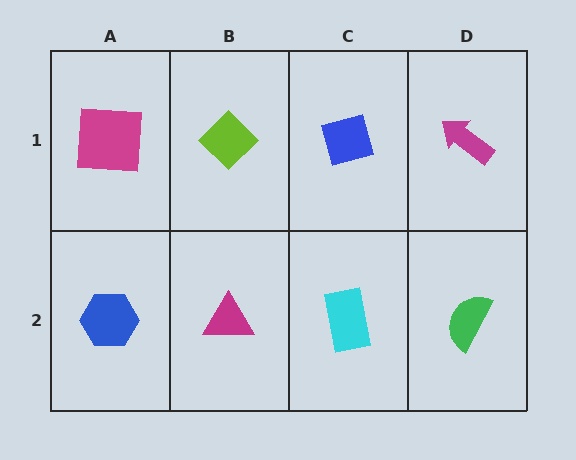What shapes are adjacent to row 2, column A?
A magenta square (row 1, column A), a magenta triangle (row 2, column B).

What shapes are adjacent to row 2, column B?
A lime diamond (row 1, column B), a blue hexagon (row 2, column A), a cyan rectangle (row 2, column C).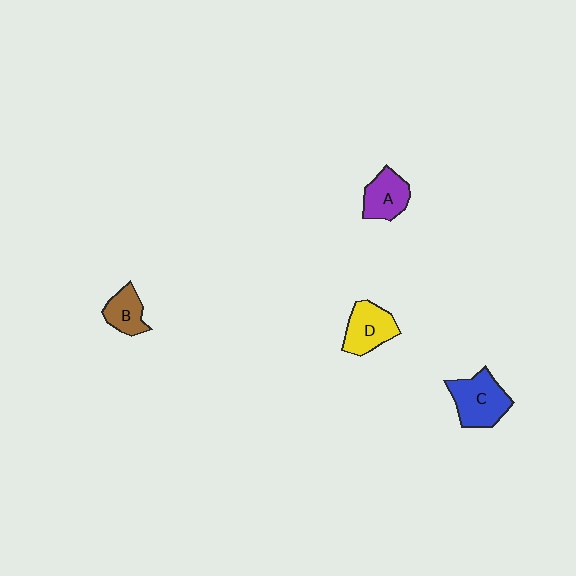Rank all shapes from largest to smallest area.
From largest to smallest: C (blue), D (yellow), A (purple), B (brown).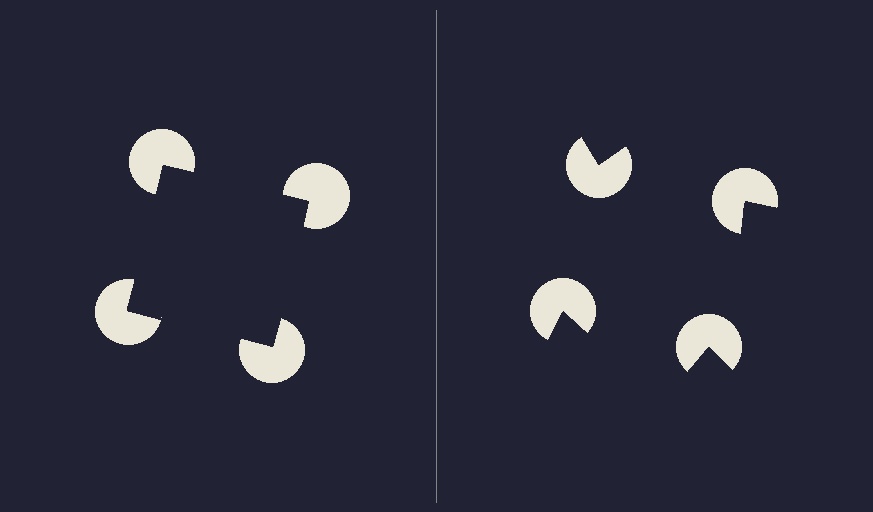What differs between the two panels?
The pac-man discs are positioned identically on both sides; only the wedge orientations differ. On the left they align to a square; on the right they are misaligned.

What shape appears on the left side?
An illusory square.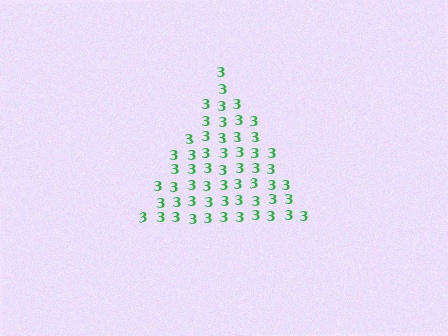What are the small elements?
The small elements are digit 3's.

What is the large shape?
The large shape is a triangle.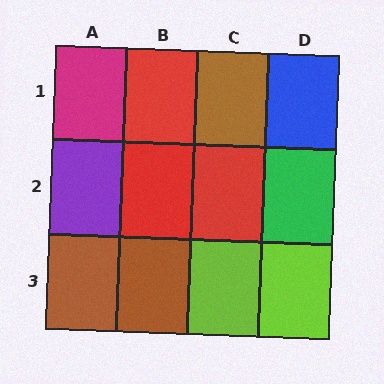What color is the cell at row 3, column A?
Brown.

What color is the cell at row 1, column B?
Red.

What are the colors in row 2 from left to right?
Purple, red, red, green.